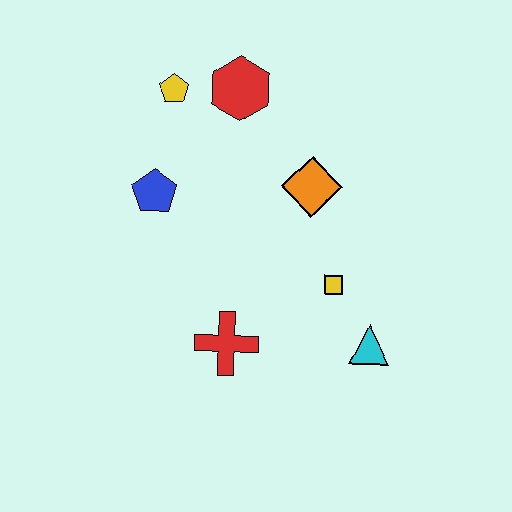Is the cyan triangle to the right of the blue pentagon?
Yes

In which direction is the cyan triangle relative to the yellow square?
The cyan triangle is below the yellow square.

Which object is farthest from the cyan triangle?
The yellow pentagon is farthest from the cyan triangle.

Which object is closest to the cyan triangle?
The yellow square is closest to the cyan triangle.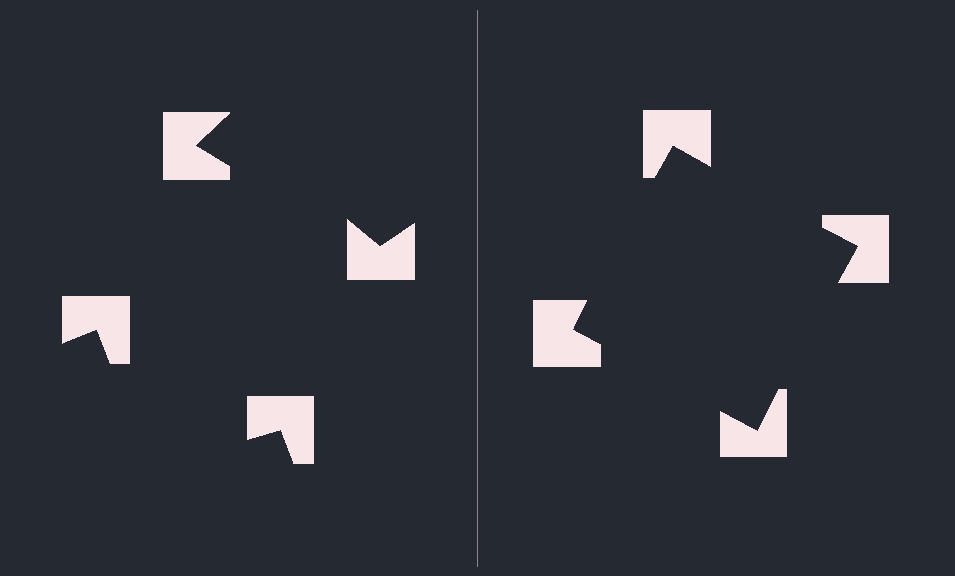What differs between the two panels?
The notched squares are positioned identically on both sides; only the wedge orientations differ. On the right they align to a square; on the left they are misaligned.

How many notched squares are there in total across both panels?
8 — 4 on each side.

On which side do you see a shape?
An illusory square appears on the right side. On the left side the wedge cuts are rotated, so no coherent shape forms.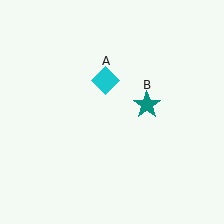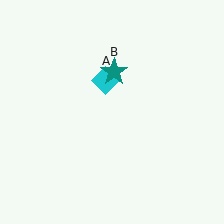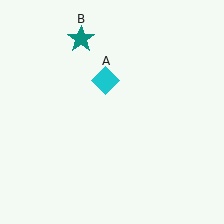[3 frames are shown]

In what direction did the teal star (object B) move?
The teal star (object B) moved up and to the left.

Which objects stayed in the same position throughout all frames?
Cyan diamond (object A) remained stationary.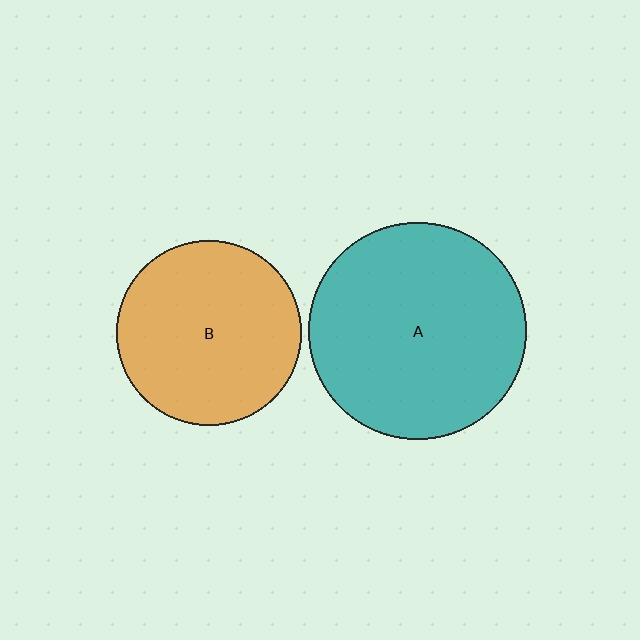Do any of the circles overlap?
No, none of the circles overlap.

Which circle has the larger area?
Circle A (teal).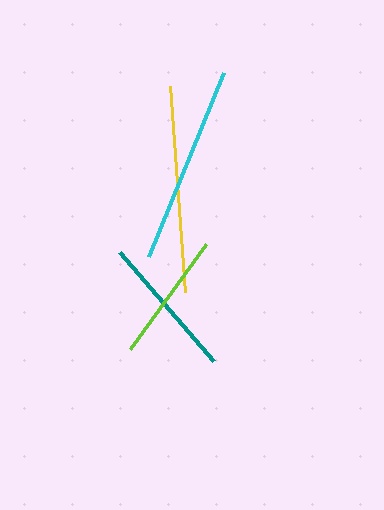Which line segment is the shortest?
The lime line is the shortest at approximately 130 pixels.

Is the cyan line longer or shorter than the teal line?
The cyan line is longer than the teal line.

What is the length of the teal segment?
The teal segment is approximately 144 pixels long.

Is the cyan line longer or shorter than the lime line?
The cyan line is longer than the lime line.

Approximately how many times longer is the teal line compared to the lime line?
The teal line is approximately 1.1 times the length of the lime line.